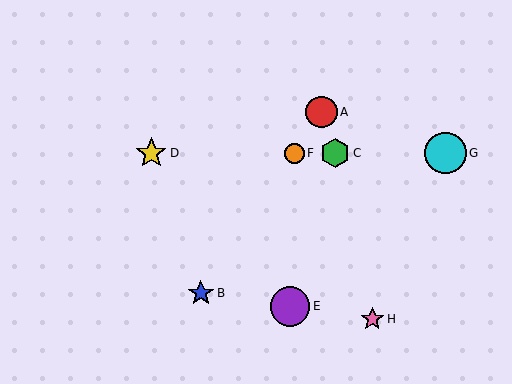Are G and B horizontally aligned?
No, G is at y≈153 and B is at y≈293.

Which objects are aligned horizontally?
Objects C, D, F, G are aligned horizontally.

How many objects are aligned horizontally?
4 objects (C, D, F, G) are aligned horizontally.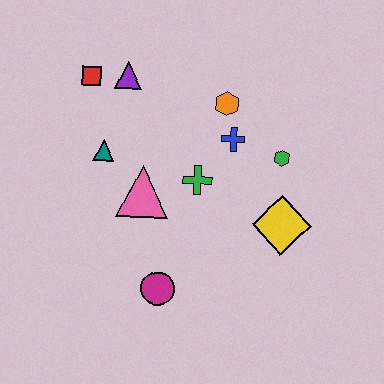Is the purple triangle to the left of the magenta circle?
Yes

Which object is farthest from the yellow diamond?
The red square is farthest from the yellow diamond.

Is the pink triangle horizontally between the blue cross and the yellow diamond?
No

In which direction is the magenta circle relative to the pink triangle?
The magenta circle is below the pink triangle.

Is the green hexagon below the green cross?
No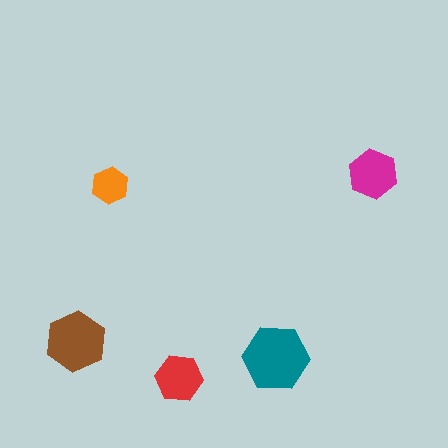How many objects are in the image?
There are 5 objects in the image.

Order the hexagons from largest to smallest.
the teal one, the brown one, the magenta one, the red one, the orange one.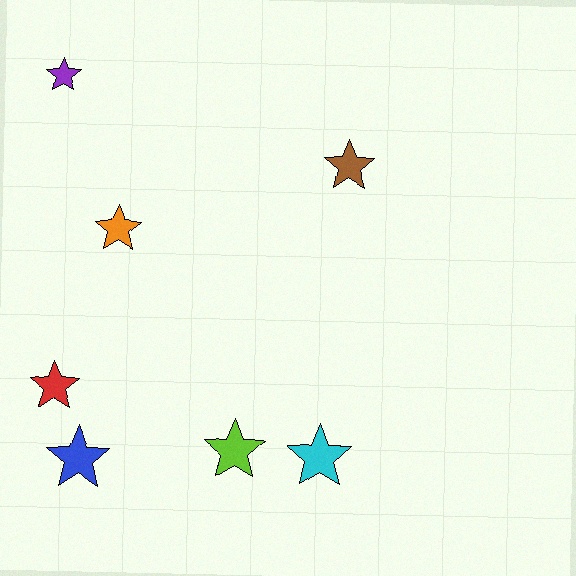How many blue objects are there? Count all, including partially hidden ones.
There is 1 blue object.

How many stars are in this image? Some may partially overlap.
There are 7 stars.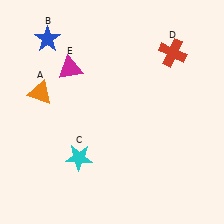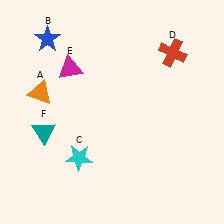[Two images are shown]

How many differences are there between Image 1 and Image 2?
There is 1 difference between the two images.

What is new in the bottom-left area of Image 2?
A teal triangle (F) was added in the bottom-left area of Image 2.